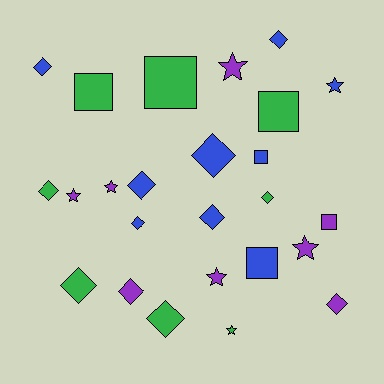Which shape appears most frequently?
Diamond, with 12 objects.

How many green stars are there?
There is 1 green star.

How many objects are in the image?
There are 25 objects.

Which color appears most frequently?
Blue, with 9 objects.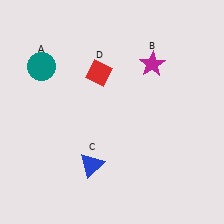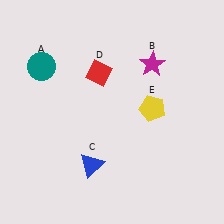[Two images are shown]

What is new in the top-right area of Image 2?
A yellow pentagon (E) was added in the top-right area of Image 2.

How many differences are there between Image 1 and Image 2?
There is 1 difference between the two images.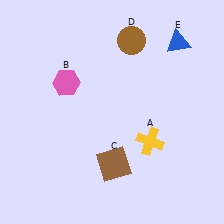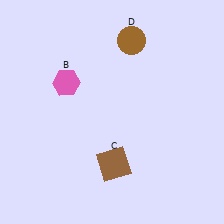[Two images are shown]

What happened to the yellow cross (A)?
The yellow cross (A) was removed in Image 2. It was in the bottom-right area of Image 1.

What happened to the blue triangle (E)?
The blue triangle (E) was removed in Image 2. It was in the top-right area of Image 1.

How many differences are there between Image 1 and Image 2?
There are 2 differences between the two images.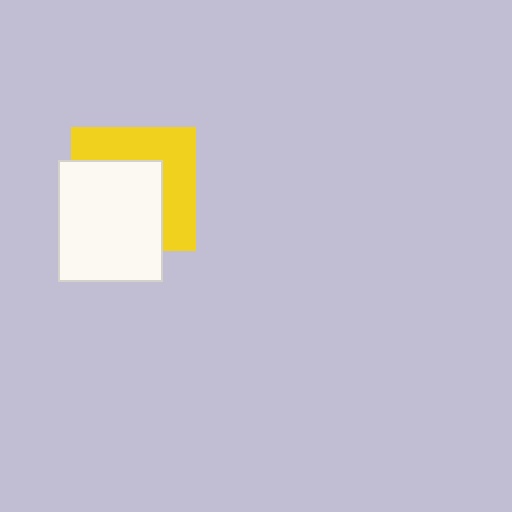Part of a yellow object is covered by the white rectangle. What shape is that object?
It is a square.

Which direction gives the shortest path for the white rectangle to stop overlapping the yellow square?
Moving toward the lower-left gives the shortest separation.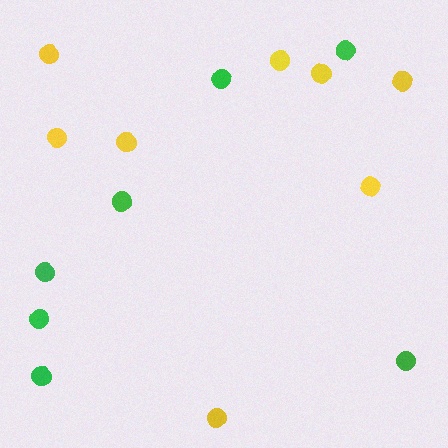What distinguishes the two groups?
There are 2 groups: one group of yellow circles (8) and one group of green circles (7).